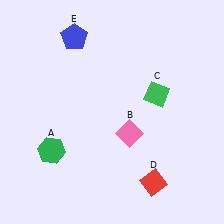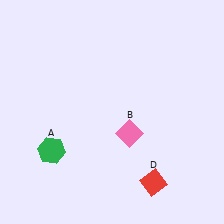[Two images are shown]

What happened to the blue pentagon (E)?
The blue pentagon (E) was removed in Image 2. It was in the top-left area of Image 1.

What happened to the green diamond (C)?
The green diamond (C) was removed in Image 2. It was in the top-right area of Image 1.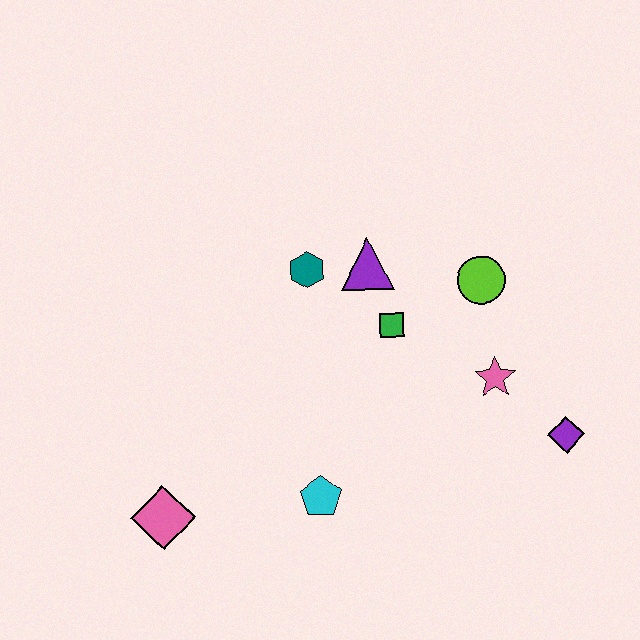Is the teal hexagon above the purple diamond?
Yes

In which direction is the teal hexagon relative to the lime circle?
The teal hexagon is to the left of the lime circle.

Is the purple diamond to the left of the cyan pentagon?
No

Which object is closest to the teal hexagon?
The purple triangle is closest to the teal hexagon.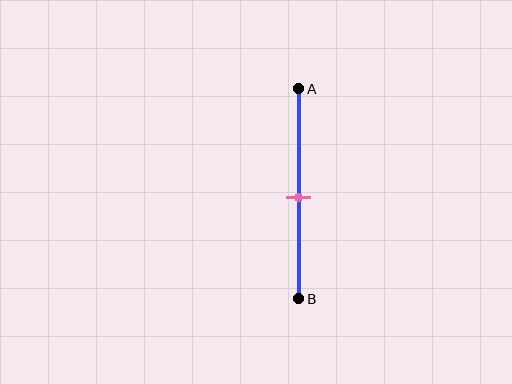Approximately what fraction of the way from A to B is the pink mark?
The pink mark is approximately 50% of the way from A to B.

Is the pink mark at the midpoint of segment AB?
Yes, the mark is approximately at the midpoint.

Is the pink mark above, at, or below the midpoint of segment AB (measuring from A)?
The pink mark is approximately at the midpoint of segment AB.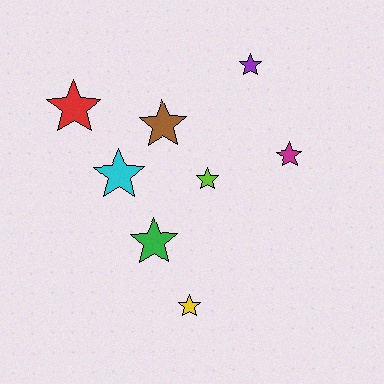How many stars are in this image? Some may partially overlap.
There are 8 stars.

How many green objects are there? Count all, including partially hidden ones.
There is 1 green object.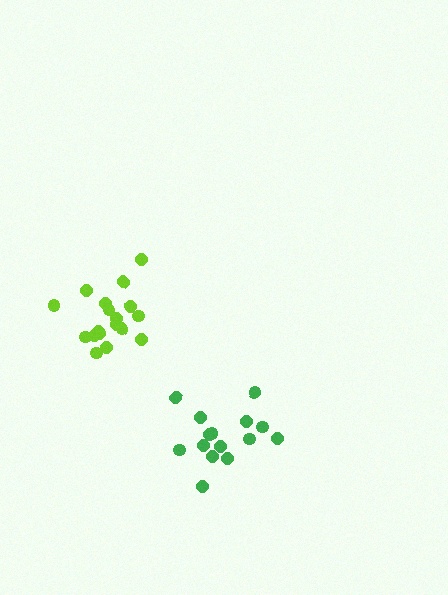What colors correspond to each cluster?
The clusters are colored: green, lime.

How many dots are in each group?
Group 1: 15 dots, Group 2: 18 dots (33 total).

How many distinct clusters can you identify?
There are 2 distinct clusters.